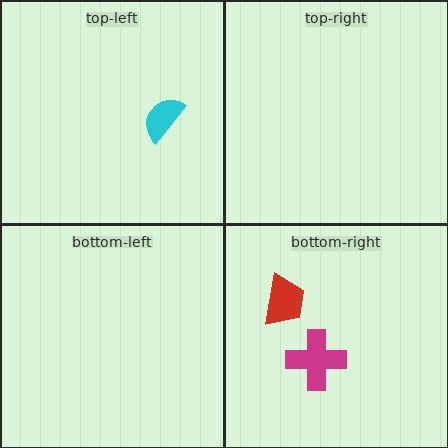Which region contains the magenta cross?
The bottom-right region.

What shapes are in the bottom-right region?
The red trapezoid, the magenta cross.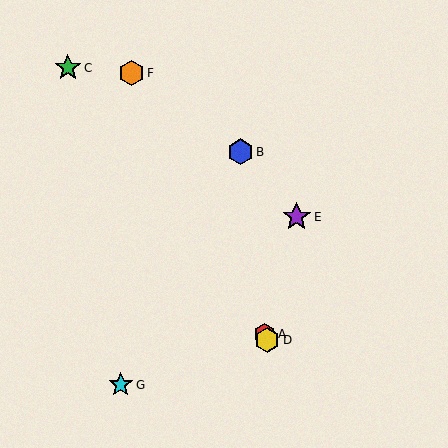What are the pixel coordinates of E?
Object E is at (297, 217).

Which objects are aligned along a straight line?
Objects A, D, F are aligned along a straight line.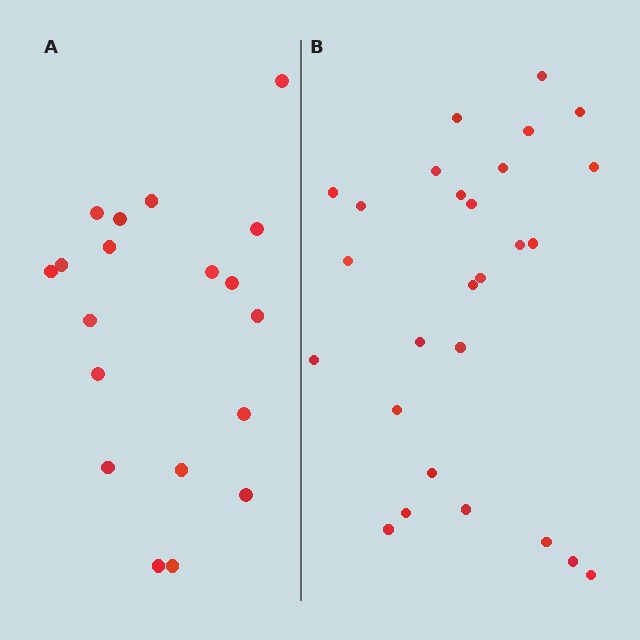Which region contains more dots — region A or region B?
Region B (the right region) has more dots.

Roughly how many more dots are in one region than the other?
Region B has roughly 8 or so more dots than region A.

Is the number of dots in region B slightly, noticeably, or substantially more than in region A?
Region B has noticeably more, but not dramatically so. The ratio is roughly 1.4 to 1.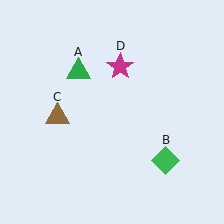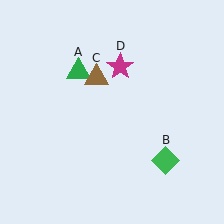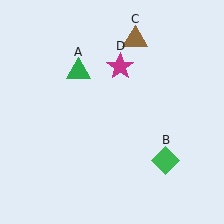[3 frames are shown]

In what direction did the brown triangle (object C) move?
The brown triangle (object C) moved up and to the right.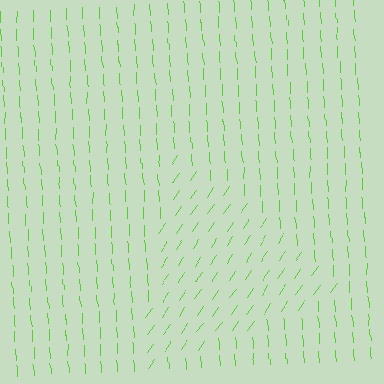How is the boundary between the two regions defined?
The boundary is defined purely by a change in line orientation (approximately 37 degrees difference). All lines are the same color and thickness.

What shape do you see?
I see a triangle.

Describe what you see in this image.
The image is filled with small lime line segments. A triangle region in the image has lines oriented differently from the surrounding lines, creating a visible texture boundary.